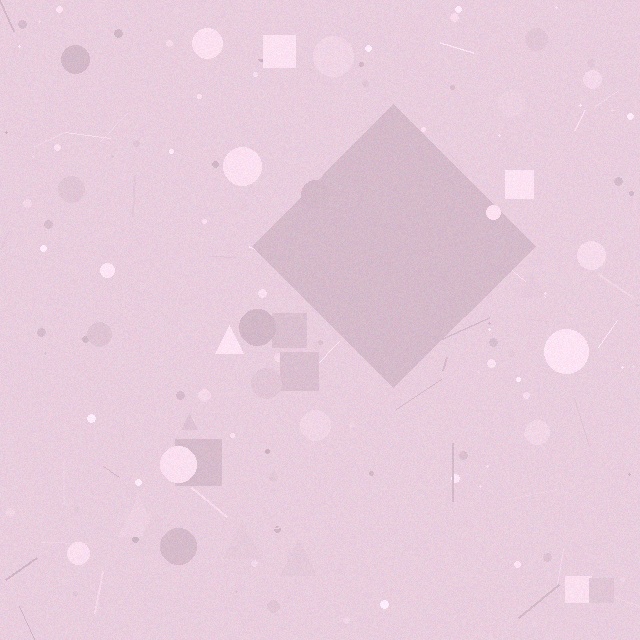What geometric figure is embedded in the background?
A diamond is embedded in the background.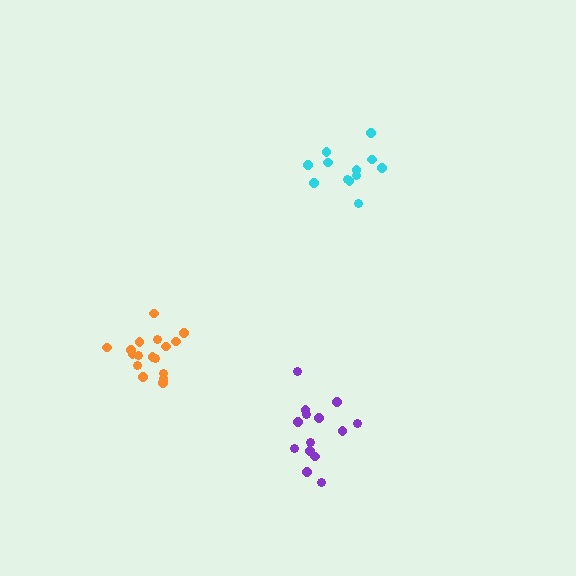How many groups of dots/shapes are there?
There are 3 groups.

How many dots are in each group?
Group 1: 14 dots, Group 2: 12 dots, Group 3: 17 dots (43 total).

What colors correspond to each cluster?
The clusters are colored: purple, cyan, orange.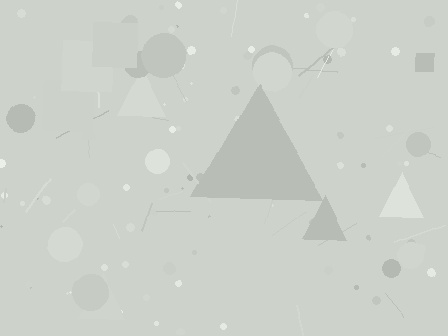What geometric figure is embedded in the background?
A triangle is embedded in the background.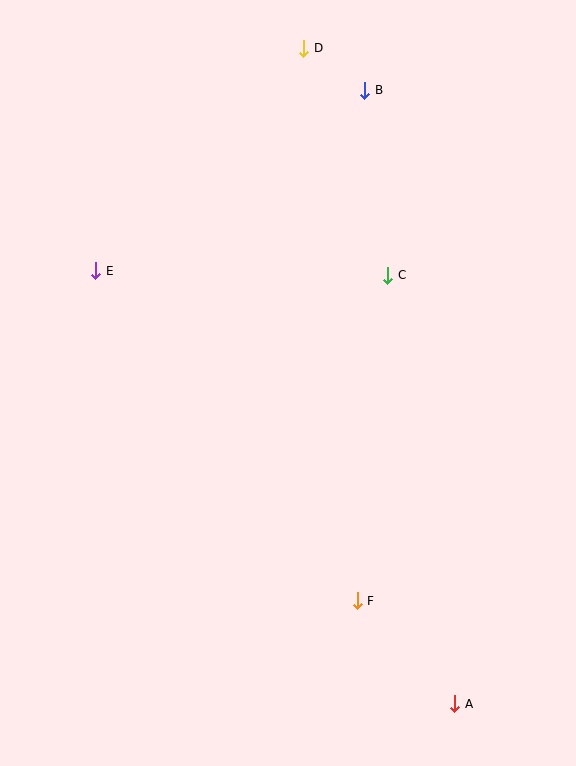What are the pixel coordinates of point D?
Point D is at (304, 48).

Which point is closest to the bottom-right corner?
Point A is closest to the bottom-right corner.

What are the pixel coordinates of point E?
Point E is at (96, 271).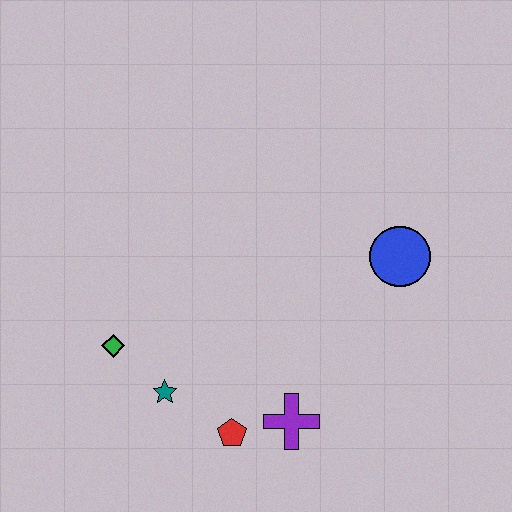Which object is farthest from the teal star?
The blue circle is farthest from the teal star.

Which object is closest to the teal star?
The green diamond is closest to the teal star.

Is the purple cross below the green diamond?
Yes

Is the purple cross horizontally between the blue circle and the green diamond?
Yes